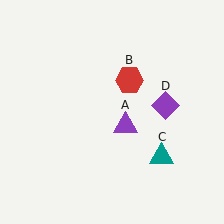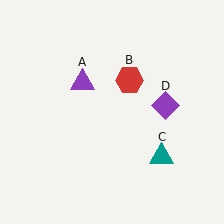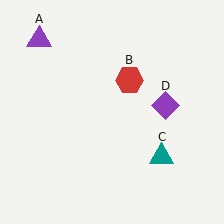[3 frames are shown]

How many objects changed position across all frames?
1 object changed position: purple triangle (object A).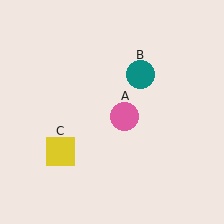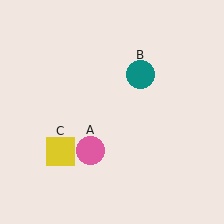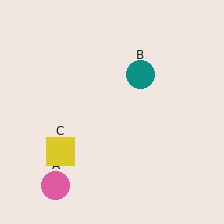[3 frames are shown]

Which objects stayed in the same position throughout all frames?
Teal circle (object B) and yellow square (object C) remained stationary.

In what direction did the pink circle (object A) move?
The pink circle (object A) moved down and to the left.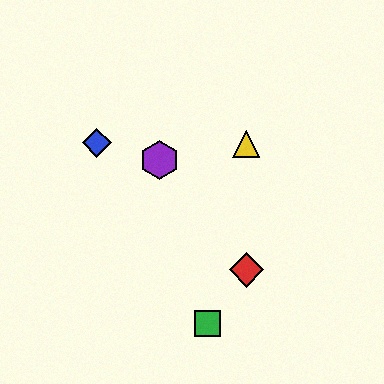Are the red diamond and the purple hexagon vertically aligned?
No, the red diamond is at x≈246 and the purple hexagon is at x≈160.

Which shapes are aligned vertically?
The red diamond, the yellow triangle are aligned vertically.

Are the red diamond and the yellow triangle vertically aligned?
Yes, both are at x≈246.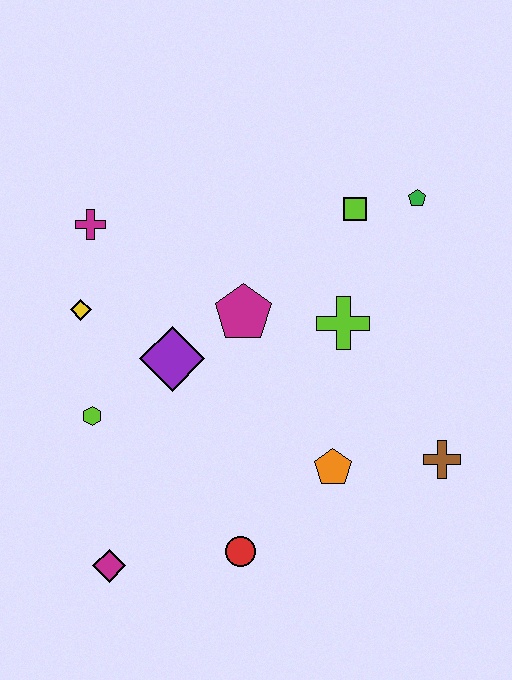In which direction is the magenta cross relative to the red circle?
The magenta cross is above the red circle.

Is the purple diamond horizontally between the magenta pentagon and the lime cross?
No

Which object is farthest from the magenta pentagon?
The magenta diamond is farthest from the magenta pentagon.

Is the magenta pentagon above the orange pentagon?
Yes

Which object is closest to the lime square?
The green pentagon is closest to the lime square.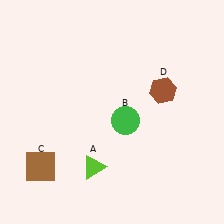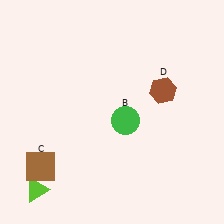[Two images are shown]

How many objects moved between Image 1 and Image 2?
1 object moved between the two images.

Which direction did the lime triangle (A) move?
The lime triangle (A) moved left.